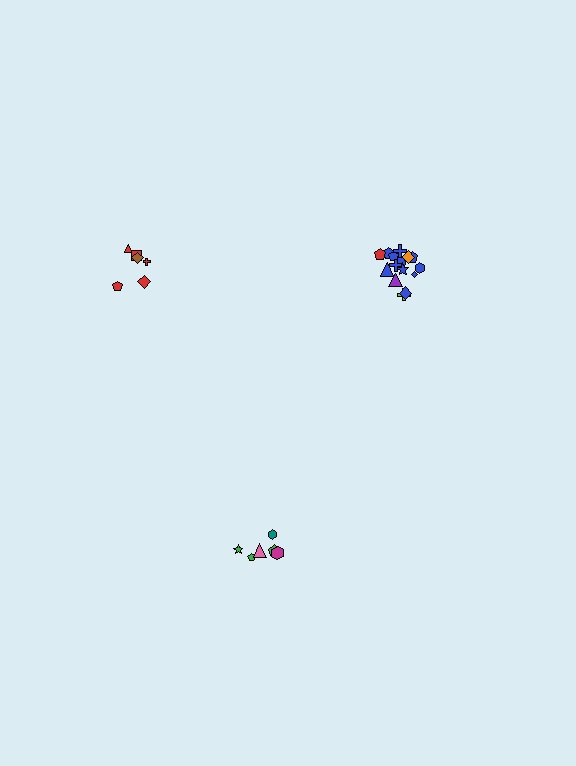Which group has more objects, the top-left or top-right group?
The top-right group.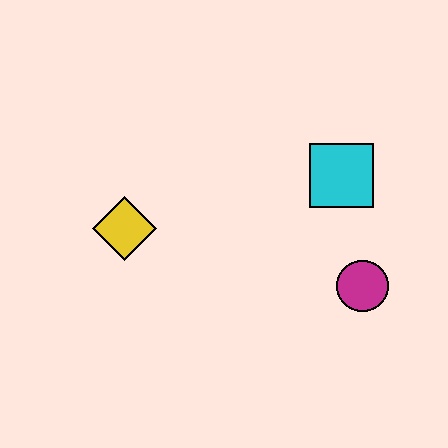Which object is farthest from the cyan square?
The yellow diamond is farthest from the cyan square.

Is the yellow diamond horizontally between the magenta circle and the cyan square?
No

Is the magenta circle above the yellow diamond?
No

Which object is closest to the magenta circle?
The cyan square is closest to the magenta circle.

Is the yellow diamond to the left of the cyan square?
Yes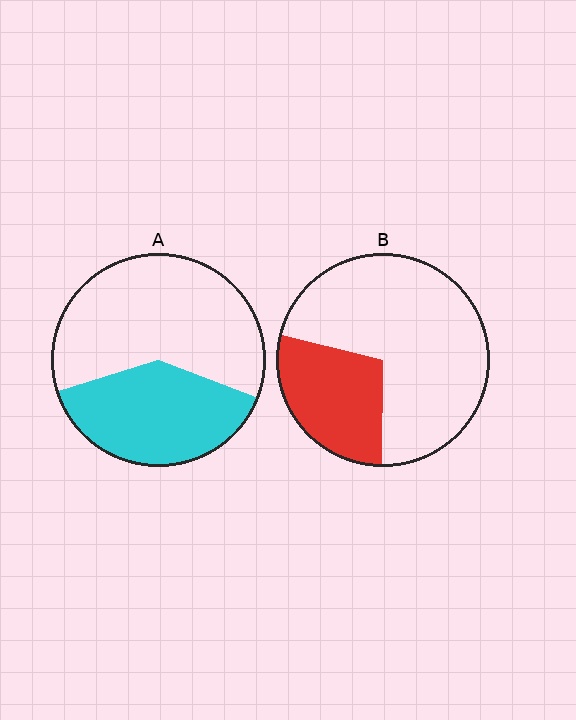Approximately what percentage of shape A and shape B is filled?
A is approximately 40% and B is approximately 30%.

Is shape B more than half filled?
No.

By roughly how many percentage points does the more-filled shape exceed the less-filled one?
By roughly 10 percentage points (A over B).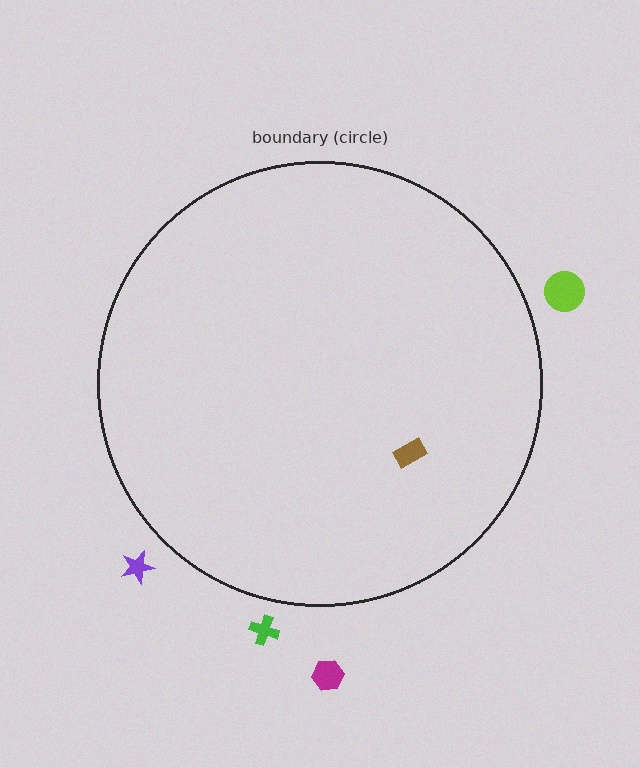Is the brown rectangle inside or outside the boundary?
Inside.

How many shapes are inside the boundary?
1 inside, 4 outside.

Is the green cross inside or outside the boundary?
Outside.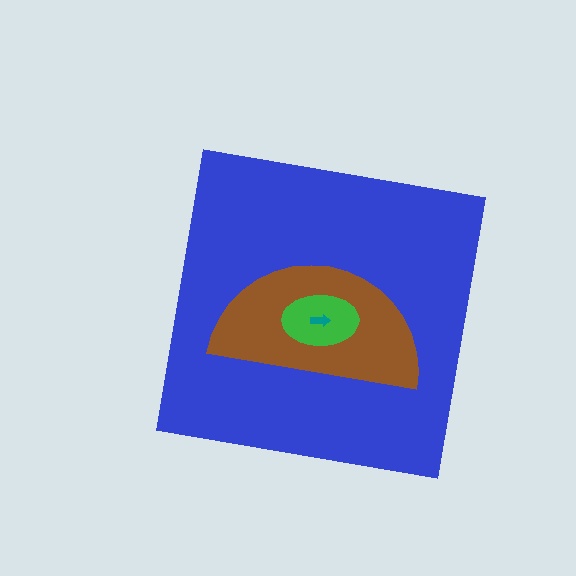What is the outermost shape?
The blue square.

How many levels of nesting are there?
4.